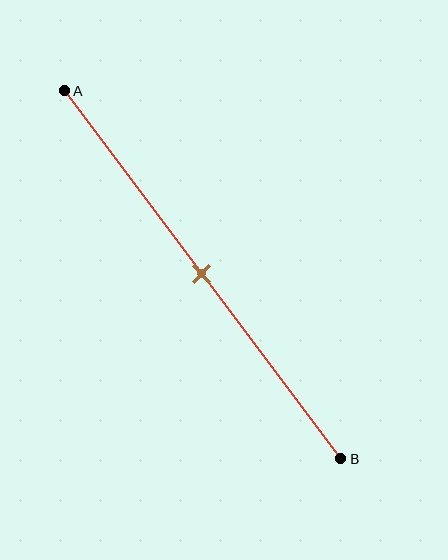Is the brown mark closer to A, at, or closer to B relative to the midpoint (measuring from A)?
The brown mark is approximately at the midpoint of segment AB.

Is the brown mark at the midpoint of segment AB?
Yes, the mark is approximately at the midpoint.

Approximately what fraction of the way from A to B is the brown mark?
The brown mark is approximately 50% of the way from A to B.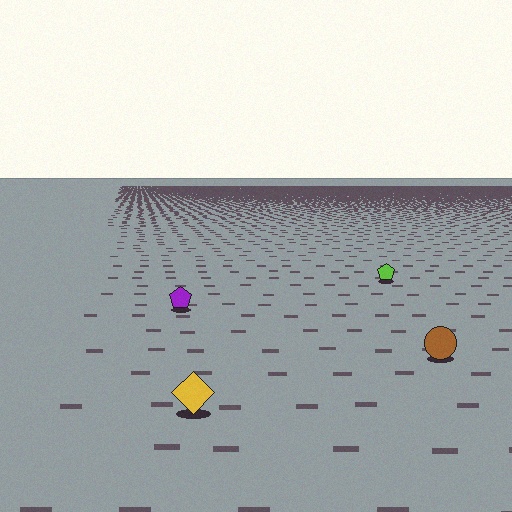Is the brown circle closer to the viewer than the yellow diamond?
No. The yellow diamond is closer — you can tell from the texture gradient: the ground texture is coarser near it.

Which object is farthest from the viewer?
The lime pentagon is farthest from the viewer. It appears smaller and the ground texture around it is denser.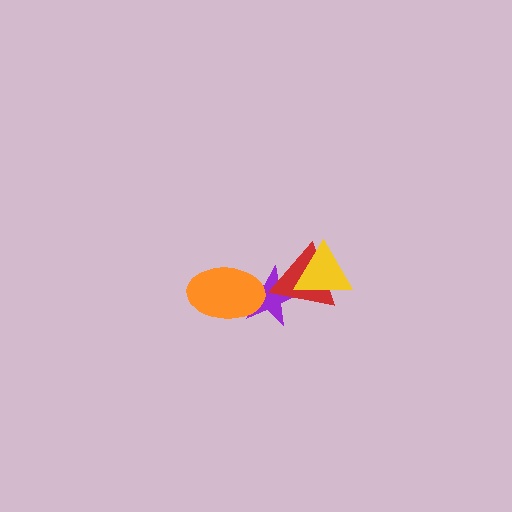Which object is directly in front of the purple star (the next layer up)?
The red triangle is directly in front of the purple star.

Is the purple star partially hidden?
Yes, it is partially covered by another shape.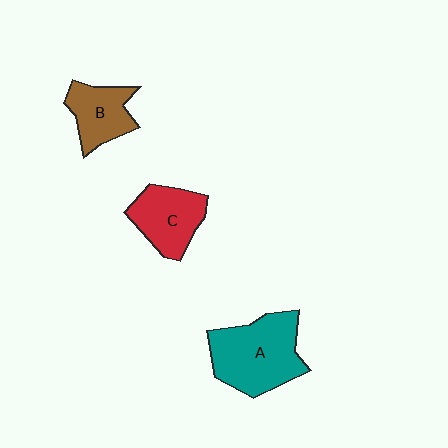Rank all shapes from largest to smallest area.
From largest to smallest: A (teal), C (red), B (brown).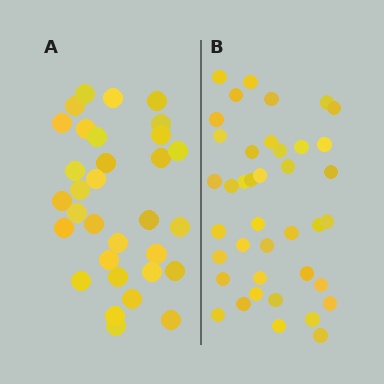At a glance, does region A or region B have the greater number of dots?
Region B (the right region) has more dots.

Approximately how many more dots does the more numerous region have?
Region B has roughly 8 or so more dots than region A.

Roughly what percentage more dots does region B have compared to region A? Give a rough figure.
About 25% more.